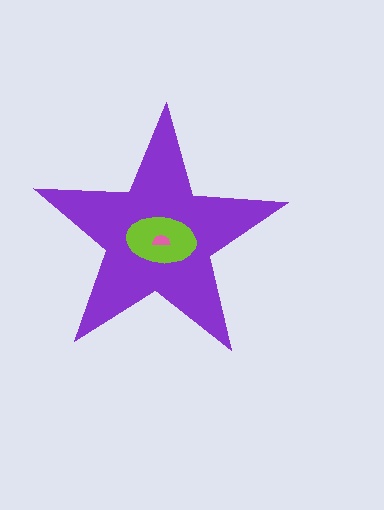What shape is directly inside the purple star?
The lime ellipse.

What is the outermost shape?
The purple star.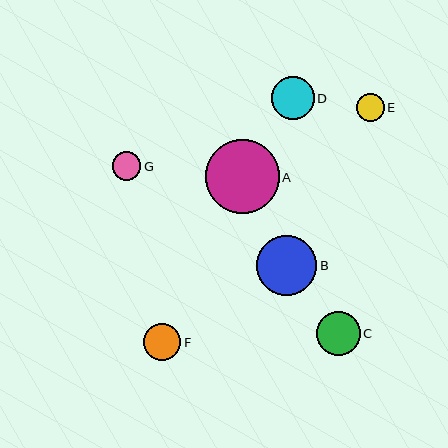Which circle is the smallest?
Circle E is the smallest with a size of approximately 28 pixels.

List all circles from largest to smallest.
From largest to smallest: A, B, C, D, F, G, E.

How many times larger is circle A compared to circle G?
Circle A is approximately 2.6 times the size of circle G.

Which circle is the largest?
Circle A is the largest with a size of approximately 73 pixels.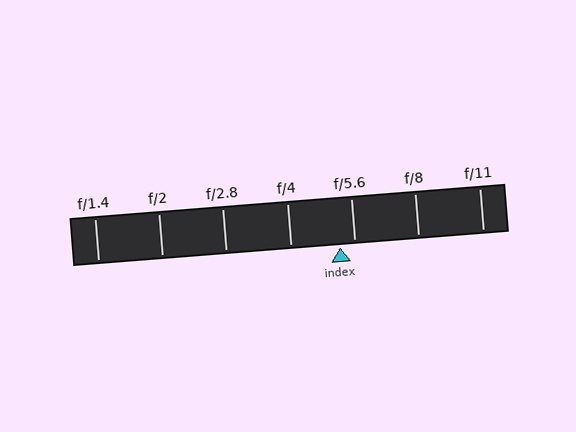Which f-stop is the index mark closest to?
The index mark is closest to f/5.6.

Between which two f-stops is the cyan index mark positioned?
The index mark is between f/4 and f/5.6.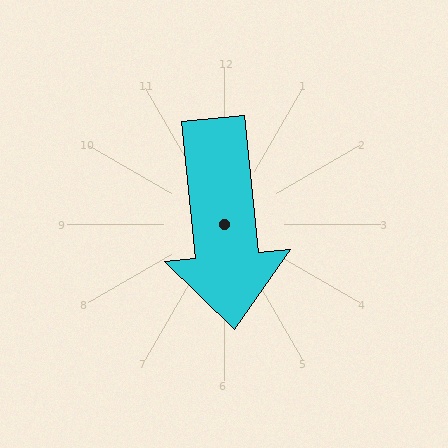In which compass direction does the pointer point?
South.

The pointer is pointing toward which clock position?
Roughly 6 o'clock.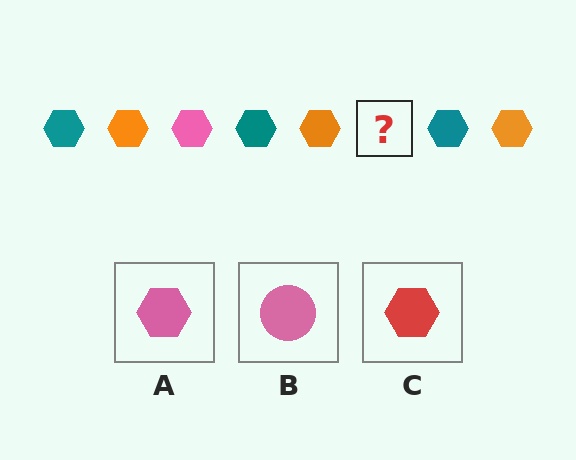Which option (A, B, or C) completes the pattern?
A.